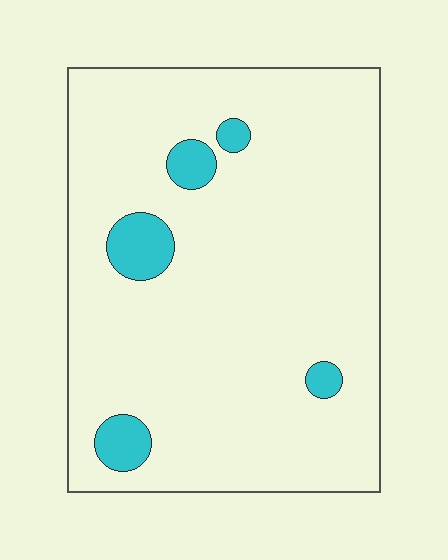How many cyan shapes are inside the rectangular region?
5.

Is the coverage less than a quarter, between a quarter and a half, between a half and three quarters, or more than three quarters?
Less than a quarter.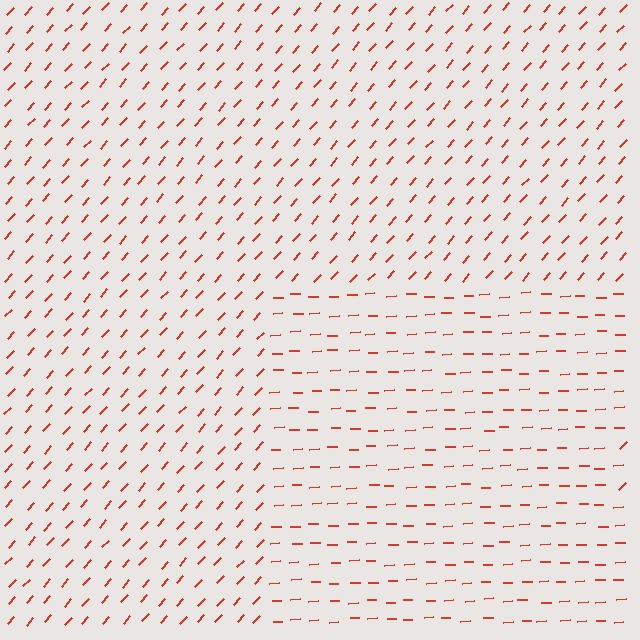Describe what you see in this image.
The image is filled with small red line segments. A rectangle region in the image has lines oriented differently from the surrounding lines, creating a visible texture boundary.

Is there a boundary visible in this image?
Yes, there is a texture boundary formed by a change in line orientation.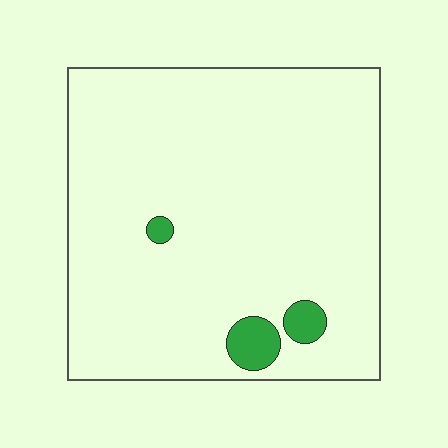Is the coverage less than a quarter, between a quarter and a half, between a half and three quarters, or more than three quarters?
Less than a quarter.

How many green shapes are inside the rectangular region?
3.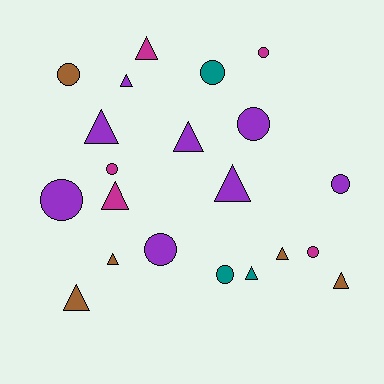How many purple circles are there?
There are 4 purple circles.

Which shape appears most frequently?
Triangle, with 11 objects.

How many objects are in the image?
There are 21 objects.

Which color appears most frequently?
Purple, with 8 objects.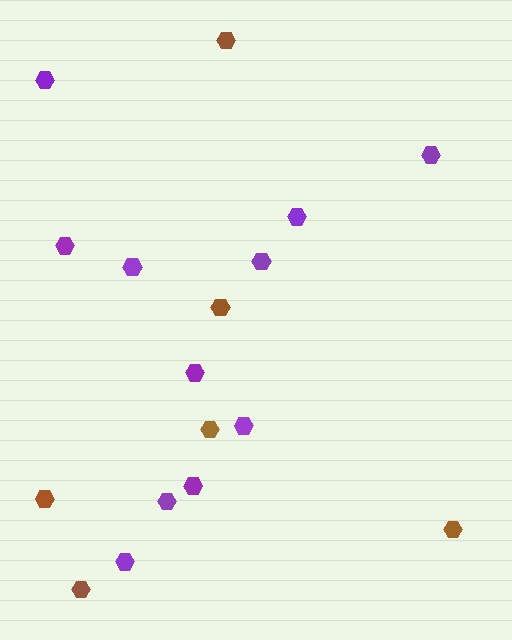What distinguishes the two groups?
There are 2 groups: one group of brown hexagons (6) and one group of purple hexagons (11).